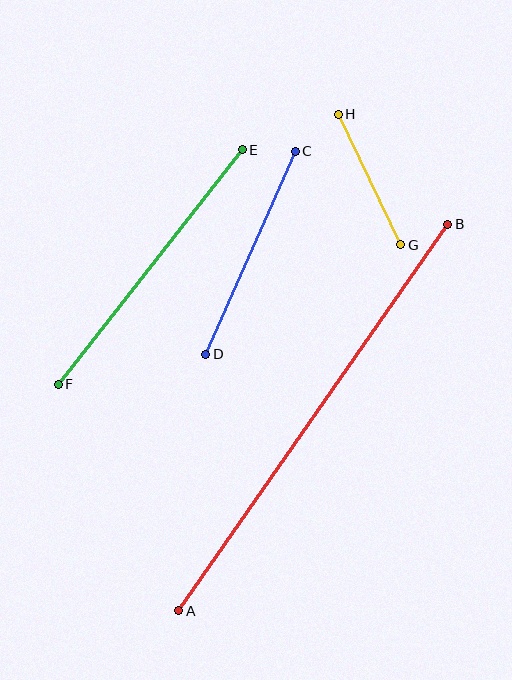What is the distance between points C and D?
The distance is approximately 222 pixels.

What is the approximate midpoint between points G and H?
The midpoint is at approximately (370, 179) pixels.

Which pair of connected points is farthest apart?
Points A and B are farthest apart.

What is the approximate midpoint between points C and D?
The midpoint is at approximately (250, 253) pixels.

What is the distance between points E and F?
The distance is approximately 298 pixels.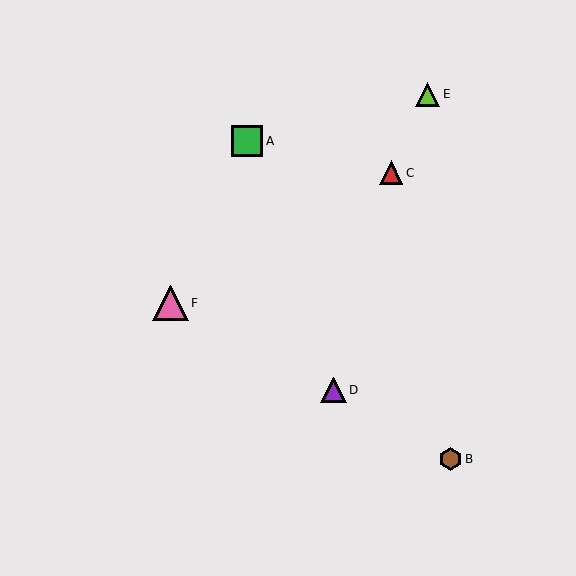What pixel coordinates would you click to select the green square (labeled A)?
Click at (247, 141) to select the green square A.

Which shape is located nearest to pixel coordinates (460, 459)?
The brown hexagon (labeled B) at (450, 459) is nearest to that location.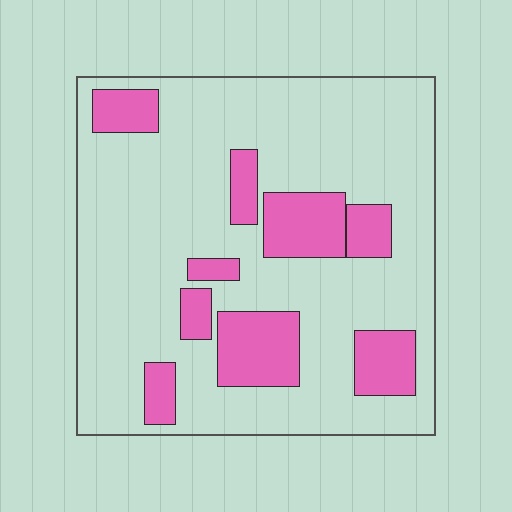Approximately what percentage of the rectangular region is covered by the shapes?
Approximately 20%.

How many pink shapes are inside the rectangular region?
9.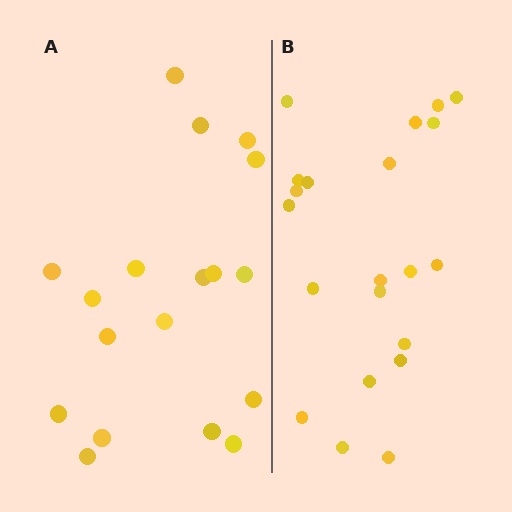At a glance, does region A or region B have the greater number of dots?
Region B (the right region) has more dots.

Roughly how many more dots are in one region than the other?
Region B has just a few more — roughly 2 or 3 more dots than region A.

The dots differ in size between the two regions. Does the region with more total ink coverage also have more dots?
No. Region A has more total ink coverage because its dots are larger, but region B actually contains more individual dots. Total area can be misleading — the number of items is what matters here.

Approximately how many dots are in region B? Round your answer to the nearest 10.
About 20 dots. (The exact count is 21, which rounds to 20.)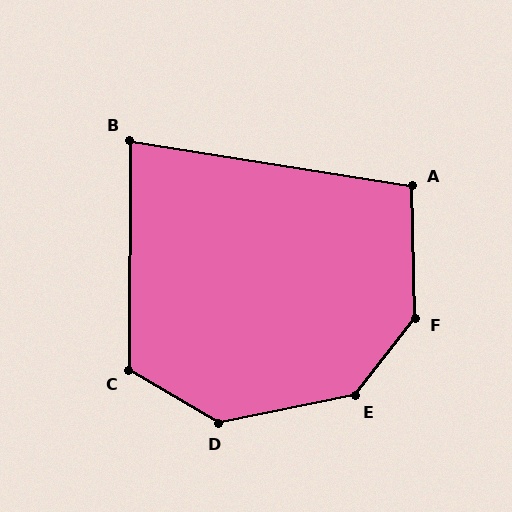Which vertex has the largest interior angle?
F, at approximately 141 degrees.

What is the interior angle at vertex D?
Approximately 138 degrees (obtuse).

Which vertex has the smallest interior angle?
B, at approximately 81 degrees.